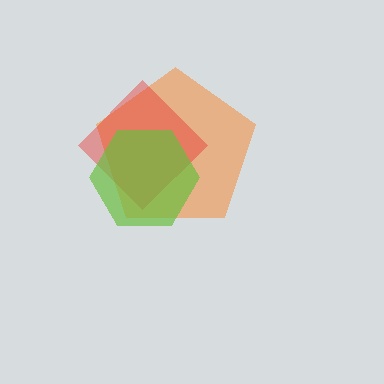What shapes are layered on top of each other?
The layered shapes are: an orange pentagon, a red diamond, a lime hexagon.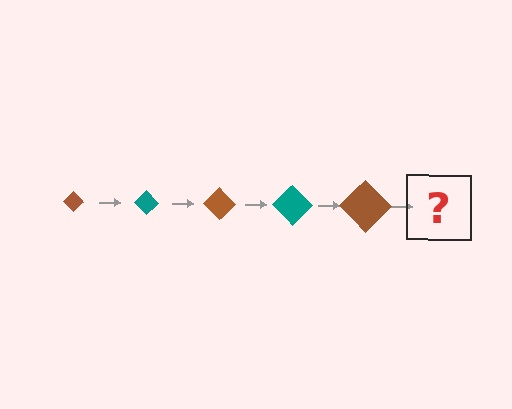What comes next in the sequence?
The next element should be a teal diamond, larger than the previous one.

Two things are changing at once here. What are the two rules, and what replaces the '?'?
The two rules are that the diamond grows larger each step and the color cycles through brown and teal. The '?' should be a teal diamond, larger than the previous one.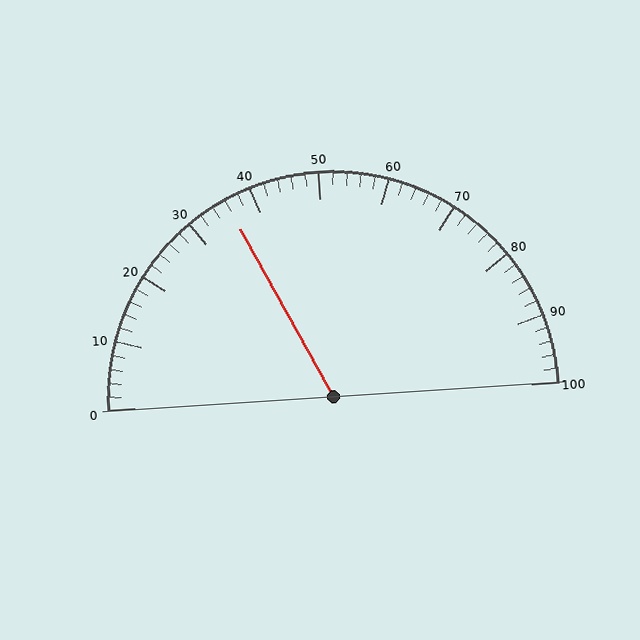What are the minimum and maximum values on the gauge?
The gauge ranges from 0 to 100.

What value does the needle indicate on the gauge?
The needle indicates approximately 36.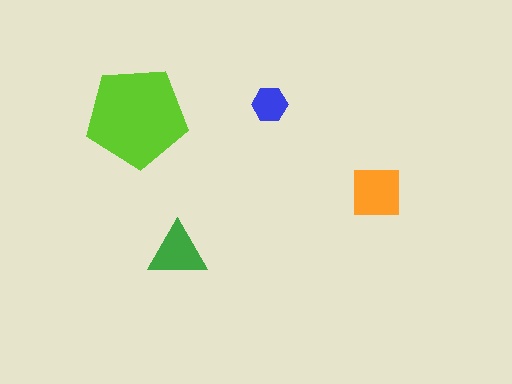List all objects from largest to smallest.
The lime pentagon, the orange square, the green triangle, the blue hexagon.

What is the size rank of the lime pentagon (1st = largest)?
1st.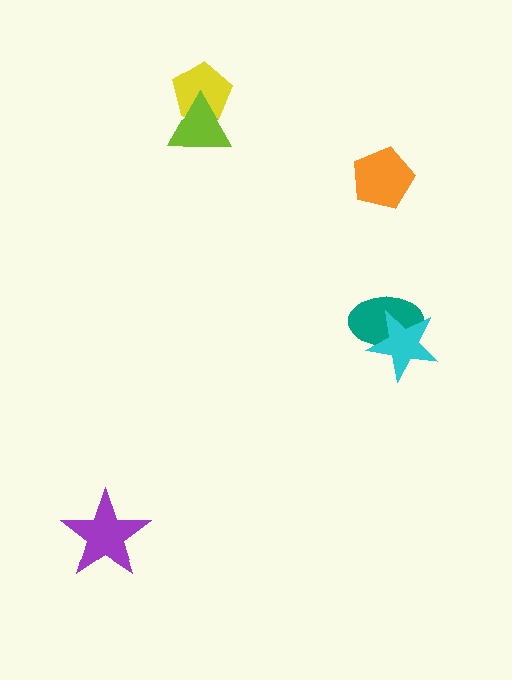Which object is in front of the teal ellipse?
The cyan star is in front of the teal ellipse.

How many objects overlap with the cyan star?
1 object overlaps with the cyan star.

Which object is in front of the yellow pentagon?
The lime triangle is in front of the yellow pentagon.